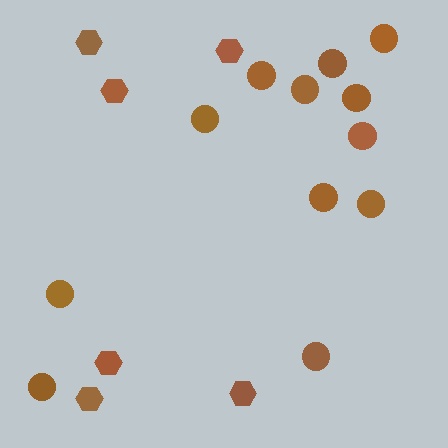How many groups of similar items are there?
There are 2 groups: one group of circles (12) and one group of hexagons (6).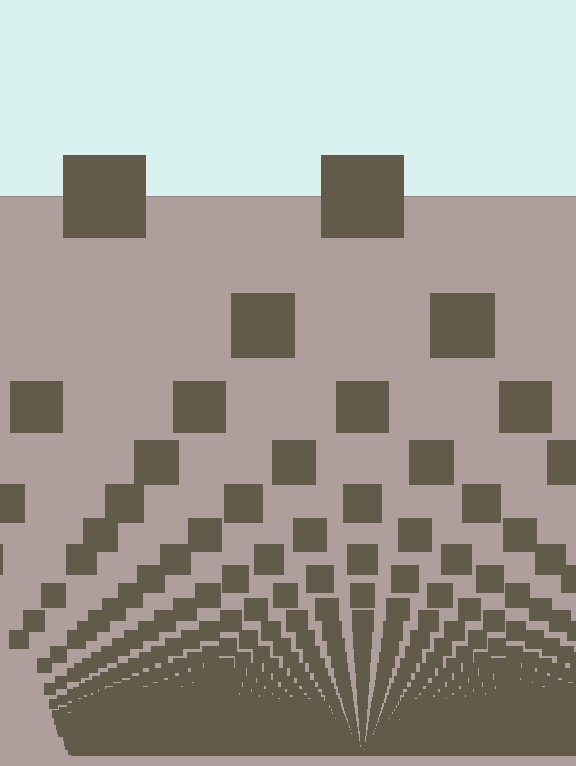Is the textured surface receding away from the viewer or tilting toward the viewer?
The surface appears to tilt toward the viewer. Texture elements get larger and sparser toward the top.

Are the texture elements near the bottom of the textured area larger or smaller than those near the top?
Smaller. The gradient is inverted — elements near the bottom are smaller and denser.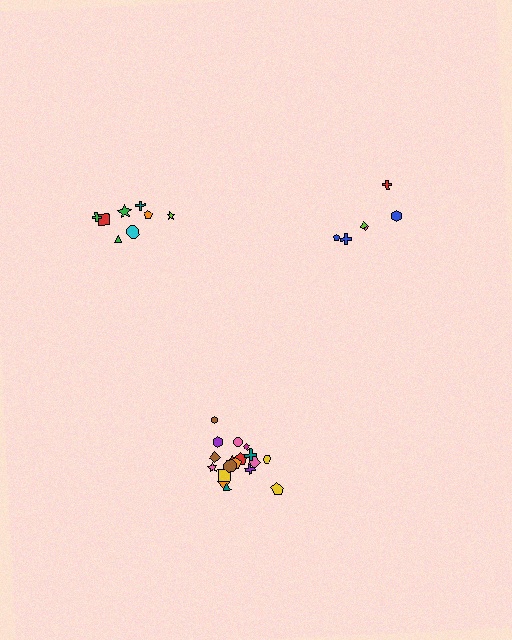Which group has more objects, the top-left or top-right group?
The top-left group.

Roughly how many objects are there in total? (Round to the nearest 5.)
Roughly 30 objects in total.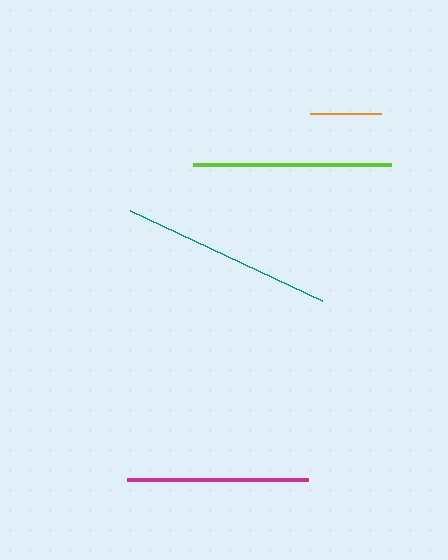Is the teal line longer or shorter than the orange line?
The teal line is longer than the orange line.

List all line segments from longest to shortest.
From longest to shortest: teal, lime, magenta, orange.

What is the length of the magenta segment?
The magenta segment is approximately 181 pixels long.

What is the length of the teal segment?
The teal segment is approximately 212 pixels long.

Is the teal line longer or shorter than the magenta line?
The teal line is longer than the magenta line.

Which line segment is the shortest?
The orange line is the shortest at approximately 71 pixels.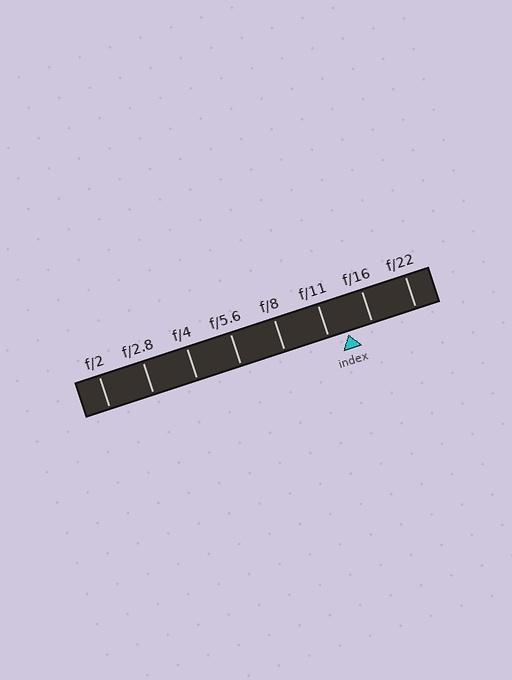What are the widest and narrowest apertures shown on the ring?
The widest aperture shown is f/2 and the narrowest is f/22.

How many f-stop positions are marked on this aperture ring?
There are 8 f-stop positions marked.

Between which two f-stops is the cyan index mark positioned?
The index mark is between f/11 and f/16.